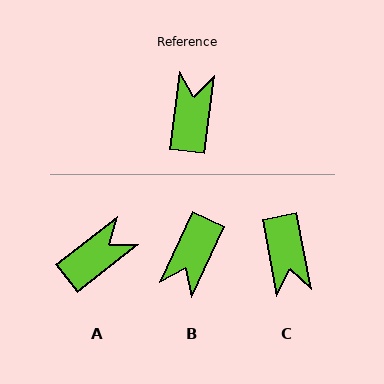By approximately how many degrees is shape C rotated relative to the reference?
Approximately 163 degrees clockwise.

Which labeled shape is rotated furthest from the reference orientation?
C, about 163 degrees away.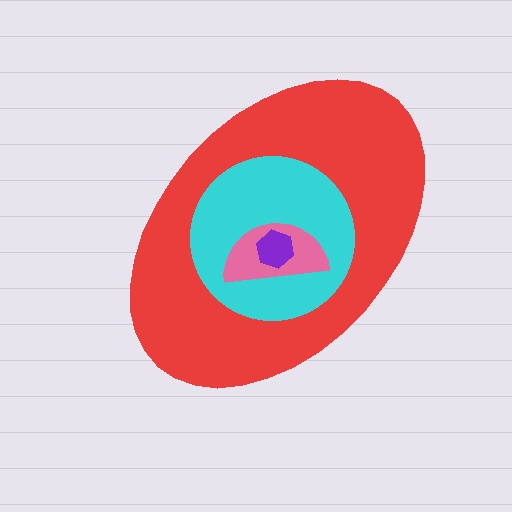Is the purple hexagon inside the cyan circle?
Yes.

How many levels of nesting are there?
4.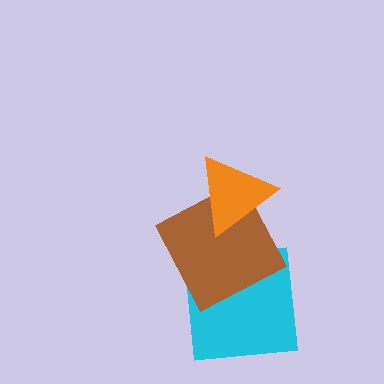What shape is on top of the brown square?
The orange triangle is on top of the brown square.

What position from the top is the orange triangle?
The orange triangle is 1st from the top.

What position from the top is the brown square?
The brown square is 2nd from the top.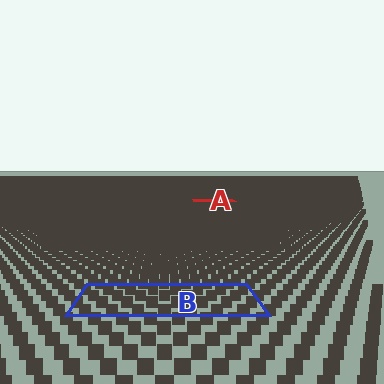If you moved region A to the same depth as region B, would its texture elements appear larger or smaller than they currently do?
They would appear larger. At a closer depth, the same texture elements are projected at a bigger on-screen size.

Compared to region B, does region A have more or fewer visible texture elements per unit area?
Region A has more texture elements per unit area — they are packed more densely because it is farther away.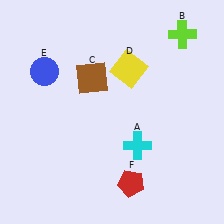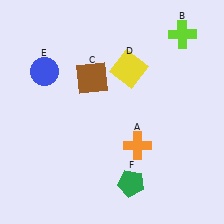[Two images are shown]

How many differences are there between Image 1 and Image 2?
There are 2 differences between the two images.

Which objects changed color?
A changed from cyan to orange. F changed from red to green.